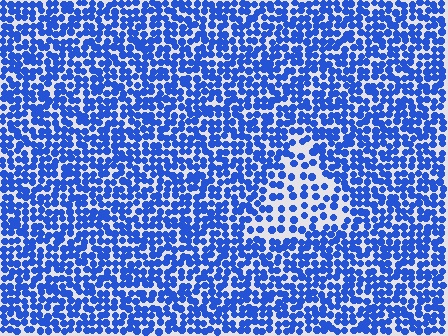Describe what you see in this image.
The image contains small blue elements arranged at two different densities. A triangle-shaped region is visible where the elements are less densely packed than the surrounding area.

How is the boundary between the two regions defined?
The boundary is defined by a change in element density (approximately 2.1x ratio). All elements are the same color, size, and shape.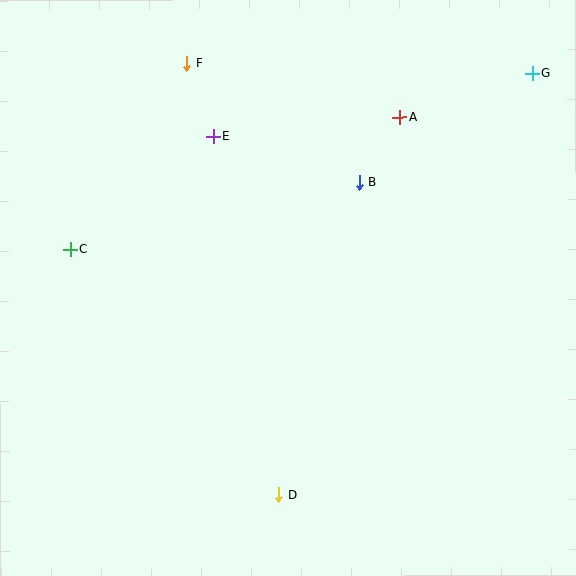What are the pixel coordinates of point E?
Point E is at (214, 137).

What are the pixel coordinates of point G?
Point G is at (532, 73).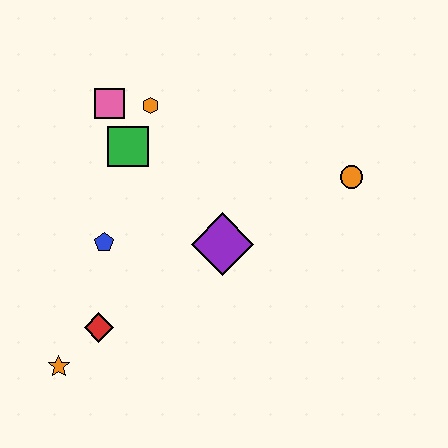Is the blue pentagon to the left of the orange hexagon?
Yes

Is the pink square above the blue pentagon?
Yes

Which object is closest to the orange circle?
The purple diamond is closest to the orange circle.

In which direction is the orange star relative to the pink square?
The orange star is below the pink square.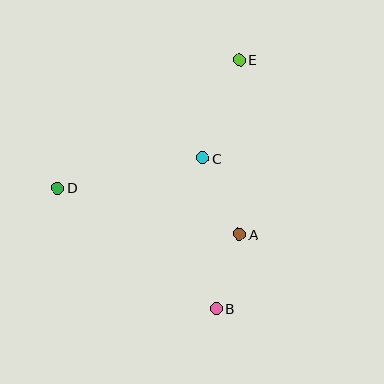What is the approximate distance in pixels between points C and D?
The distance between C and D is approximately 148 pixels.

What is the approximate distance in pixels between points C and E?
The distance between C and E is approximately 105 pixels.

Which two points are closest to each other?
Points A and B are closest to each other.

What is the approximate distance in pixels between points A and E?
The distance between A and E is approximately 175 pixels.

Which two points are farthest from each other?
Points B and E are farthest from each other.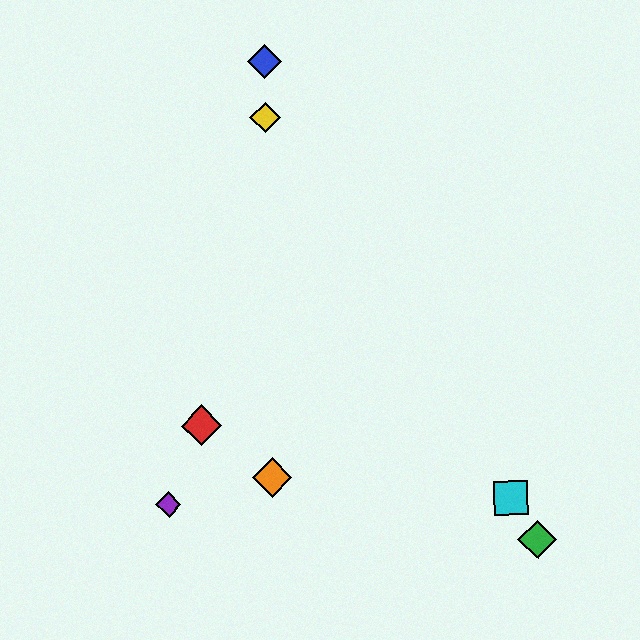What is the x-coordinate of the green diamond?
The green diamond is at x≈537.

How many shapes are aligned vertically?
3 shapes (the blue diamond, the yellow diamond, the orange diamond) are aligned vertically.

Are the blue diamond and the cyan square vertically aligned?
No, the blue diamond is at x≈264 and the cyan square is at x≈511.